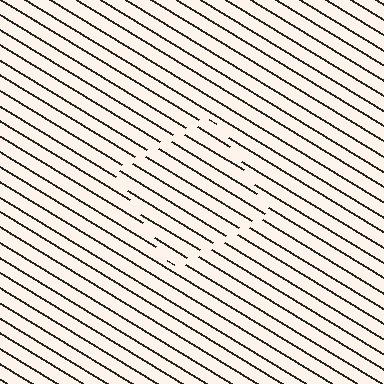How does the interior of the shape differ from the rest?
The interior of the shape contains the same grating, shifted by half a period — the contour is defined by the phase discontinuity where line-ends from the inner and outer gratings abut.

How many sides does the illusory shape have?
4 sides — the line-ends trace a square.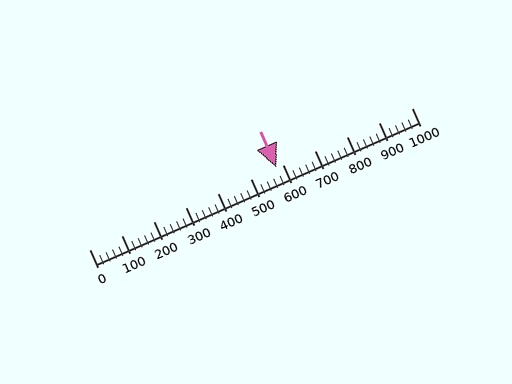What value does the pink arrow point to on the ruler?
The pink arrow points to approximately 580.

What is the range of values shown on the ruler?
The ruler shows values from 0 to 1000.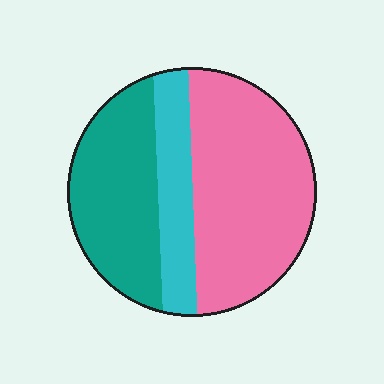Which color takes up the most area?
Pink, at roughly 50%.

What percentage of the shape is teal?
Teal covers around 35% of the shape.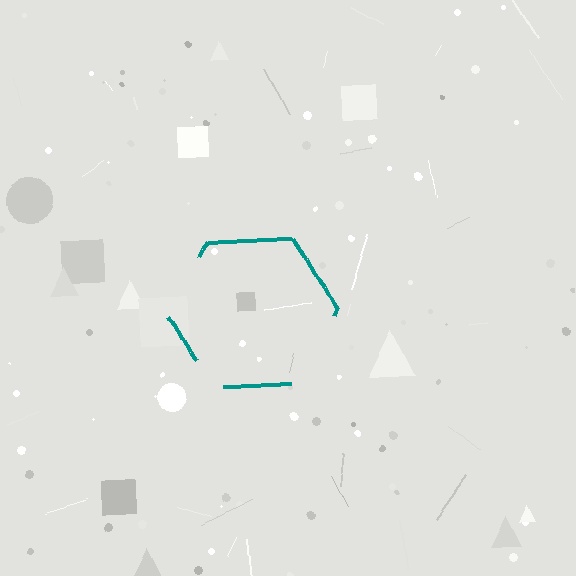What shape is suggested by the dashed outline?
The dashed outline suggests a hexagon.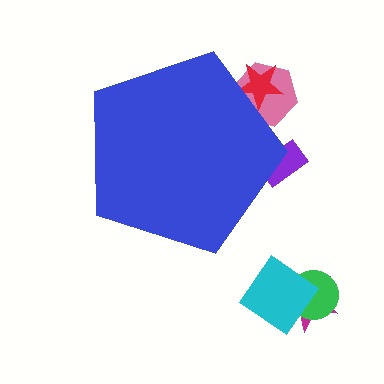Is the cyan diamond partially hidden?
No, the cyan diamond is fully visible.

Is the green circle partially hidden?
No, the green circle is fully visible.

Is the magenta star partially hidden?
No, the magenta star is fully visible.